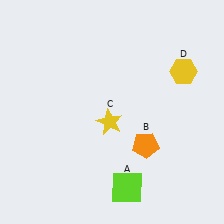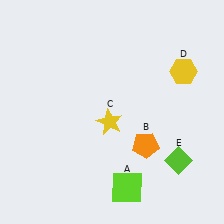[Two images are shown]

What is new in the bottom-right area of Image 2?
A lime diamond (E) was added in the bottom-right area of Image 2.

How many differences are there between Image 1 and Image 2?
There is 1 difference between the two images.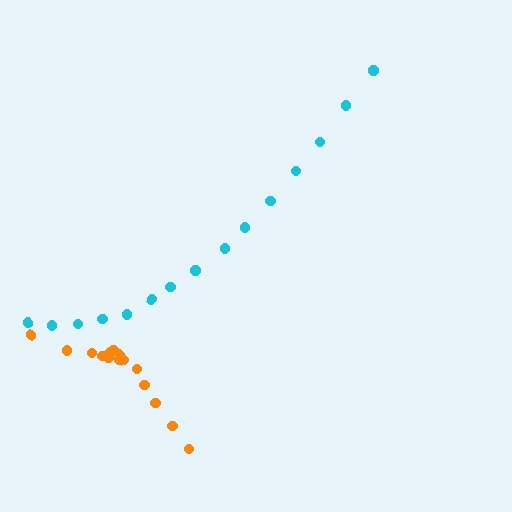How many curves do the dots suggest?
There are 2 distinct paths.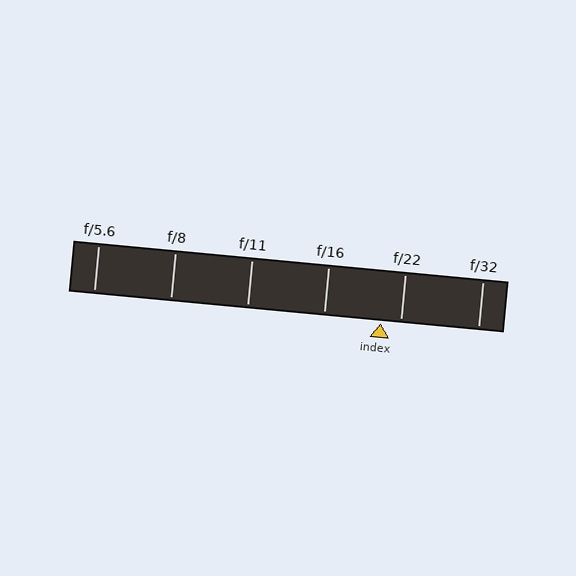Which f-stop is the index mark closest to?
The index mark is closest to f/22.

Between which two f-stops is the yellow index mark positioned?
The index mark is between f/16 and f/22.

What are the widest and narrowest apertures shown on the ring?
The widest aperture shown is f/5.6 and the narrowest is f/32.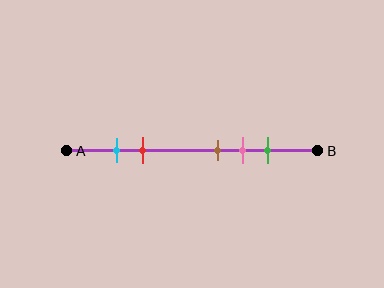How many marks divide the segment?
There are 5 marks dividing the segment.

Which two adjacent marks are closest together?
The cyan and red marks are the closest adjacent pair.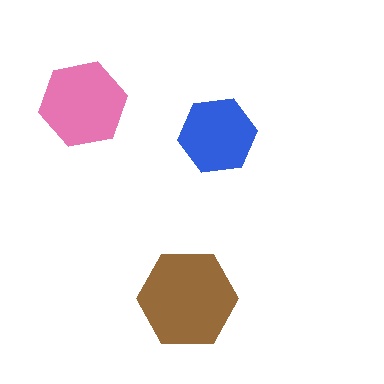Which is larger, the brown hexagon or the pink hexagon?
The brown one.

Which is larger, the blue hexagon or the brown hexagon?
The brown one.